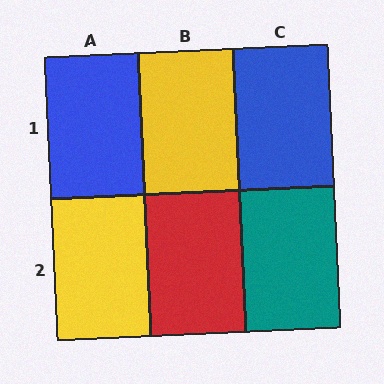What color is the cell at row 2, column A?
Yellow.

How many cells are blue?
2 cells are blue.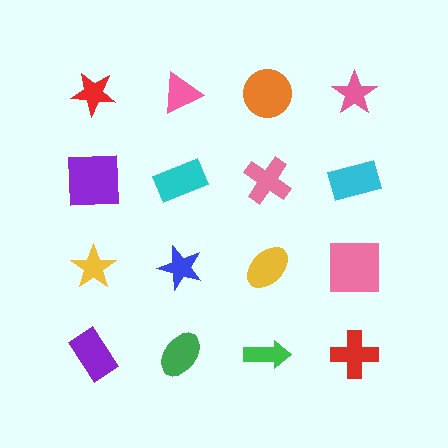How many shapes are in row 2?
4 shapes.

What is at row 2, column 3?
A pink cross.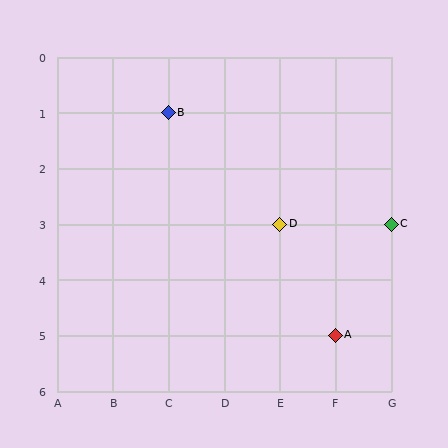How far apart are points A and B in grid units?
Points A and B are 3 columns and 4 rows apart (about 5.0 grid units diagonally).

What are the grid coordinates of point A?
Point A is at grid coordinates (F, 5).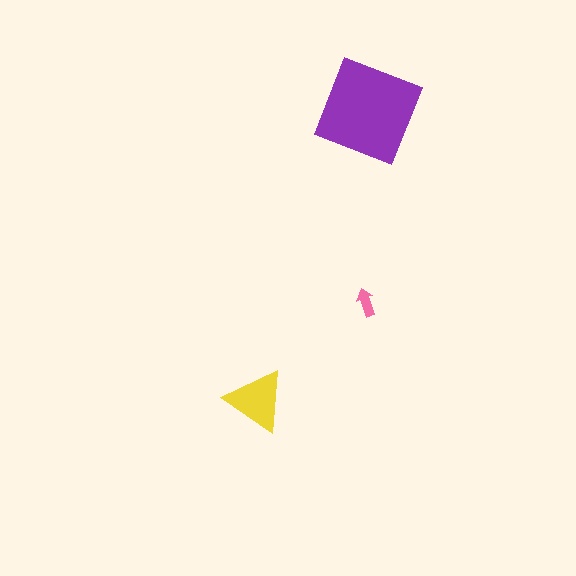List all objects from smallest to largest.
The pink arrow, the yellow triangle, the purple diamond.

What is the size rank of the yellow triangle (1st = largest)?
2nd.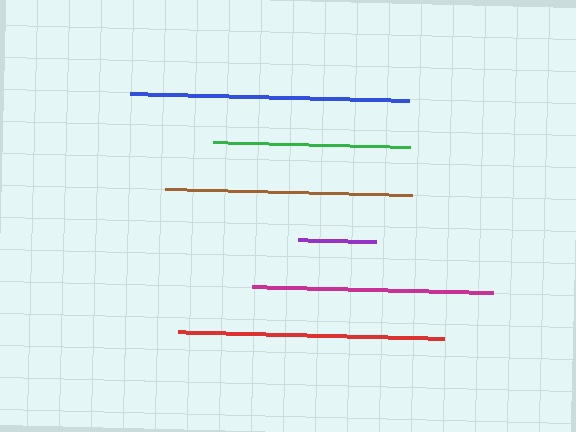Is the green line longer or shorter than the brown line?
The brown line is longer than the green line.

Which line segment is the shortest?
The purple line is the shortest at approximately 78 pixels.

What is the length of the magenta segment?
The magenta segment is approximately 241 pixels long.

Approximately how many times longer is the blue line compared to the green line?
The blue line is approximately 1.4 times the length of the green line.